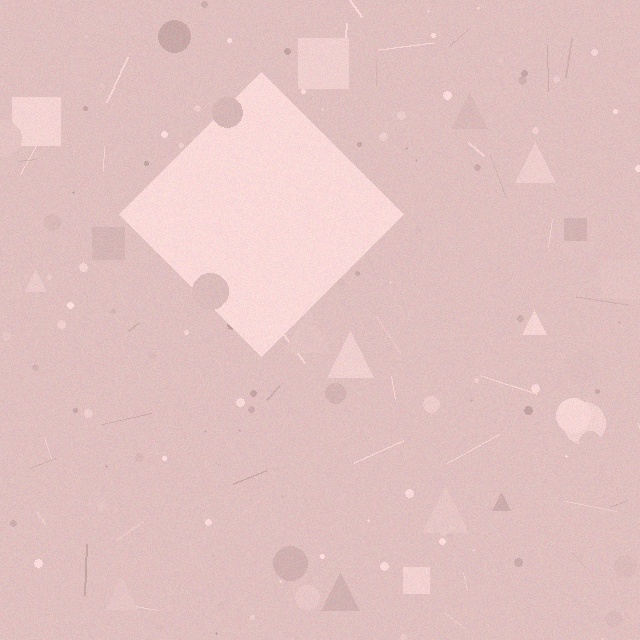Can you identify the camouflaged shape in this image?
The camouflaged shape is a diamond.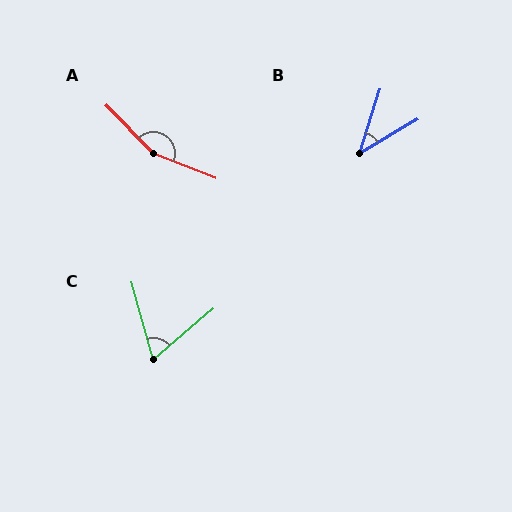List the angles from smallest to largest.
B (42°), C (65°), A (156°).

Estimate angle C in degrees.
Approximately 65 degrees.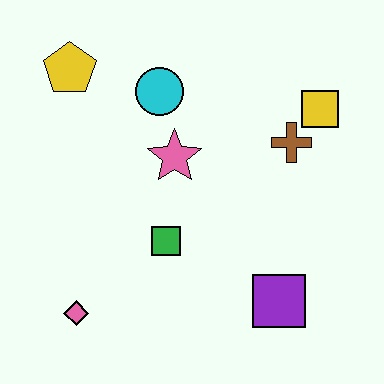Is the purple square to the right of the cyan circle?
Yes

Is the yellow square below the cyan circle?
Yes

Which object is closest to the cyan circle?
The pink star is closest to the cyan circle.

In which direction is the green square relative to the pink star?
The green square is below the pink star.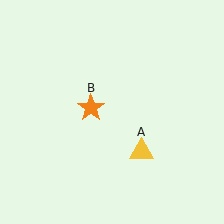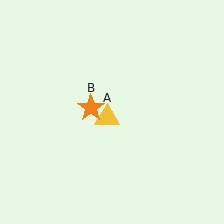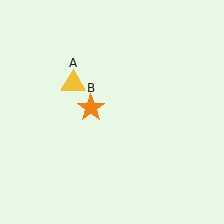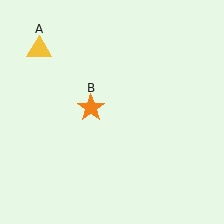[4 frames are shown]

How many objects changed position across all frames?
1 object changed position: yellow triangle (object A).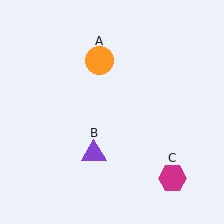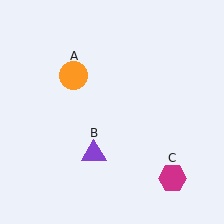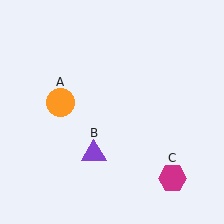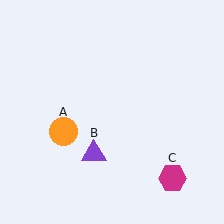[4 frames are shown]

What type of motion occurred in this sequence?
The orange circle (object A) rotated counterclockwise around the center of the scene.